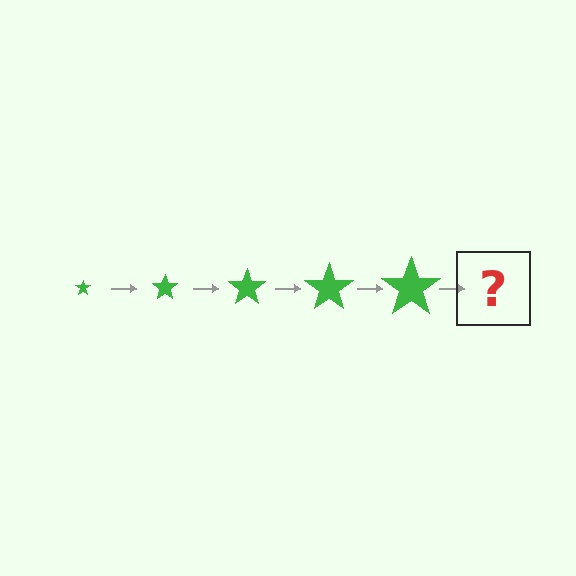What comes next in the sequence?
The next element should be a green star, larger than the previous one.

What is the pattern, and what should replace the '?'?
The pattern is that the star gets progressively larger each step. The '?' should be a green star, larger than the previous one.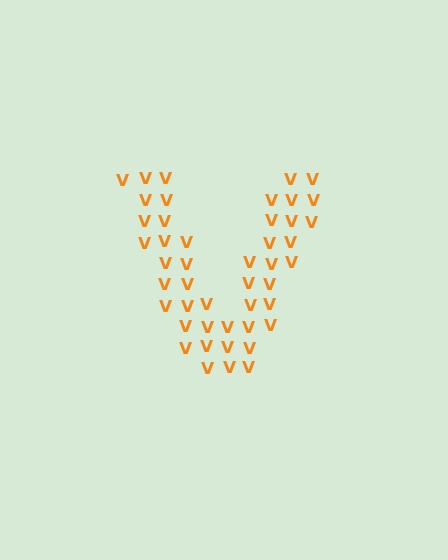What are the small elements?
The small elements are letter V's.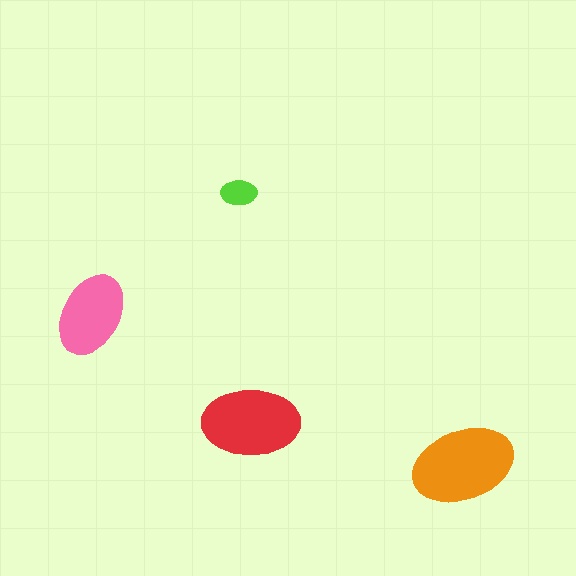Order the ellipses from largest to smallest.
the orange one, the red one, the pink one, the lime one.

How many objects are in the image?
There are 4 objects in the image.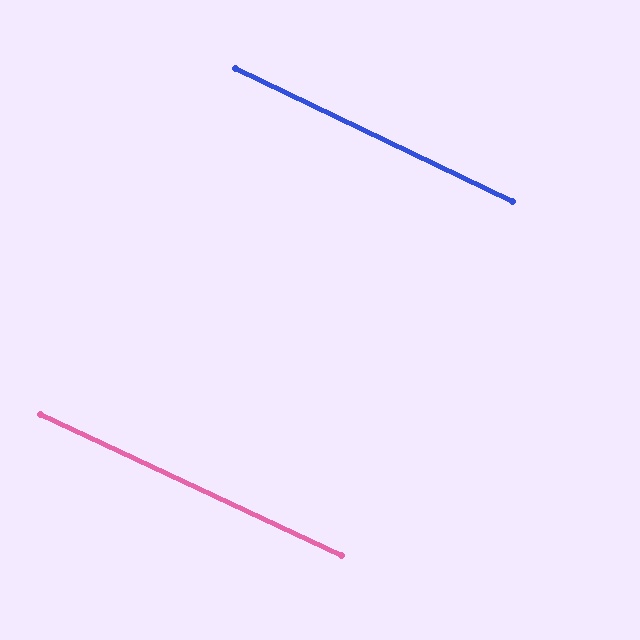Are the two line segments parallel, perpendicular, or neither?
Parallel — their directions differ by only 0.6°.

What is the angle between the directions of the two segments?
Approximately 1 degree.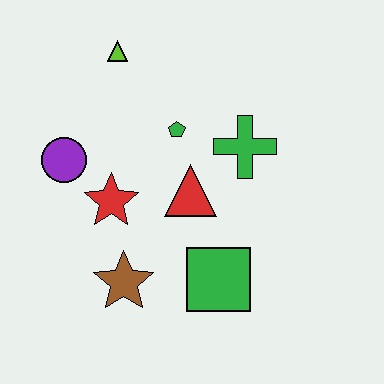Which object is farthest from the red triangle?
The lime triangle is farthest from the red triangle.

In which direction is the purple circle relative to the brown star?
The purple circle is above the brown star.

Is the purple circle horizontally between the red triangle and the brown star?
No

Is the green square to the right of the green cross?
No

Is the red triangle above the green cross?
No